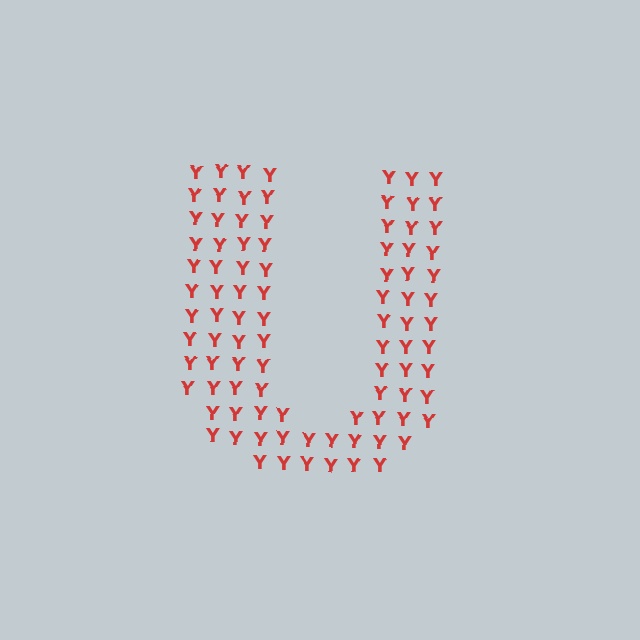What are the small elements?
The small elements are letter Y's.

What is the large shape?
The large shape is the letter U.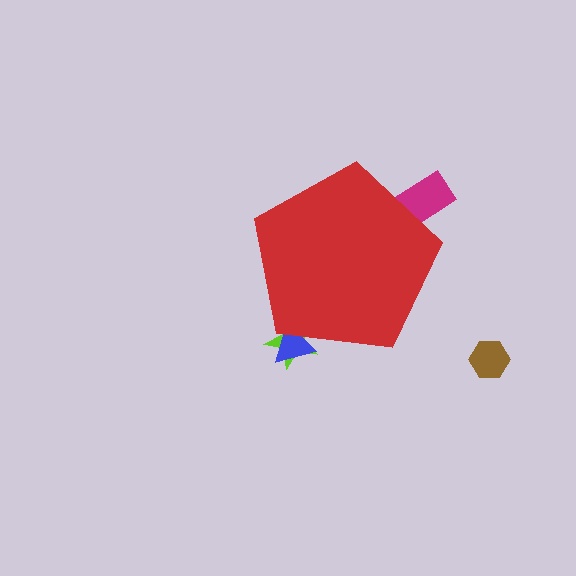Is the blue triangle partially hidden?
Yes, the blue triangle is partially hidden behind the red pentagon.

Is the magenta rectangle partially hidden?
Yes, the magenta rectangle is partially hidden behind the red pentagon.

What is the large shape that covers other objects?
A red pentagon.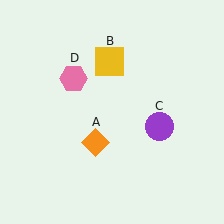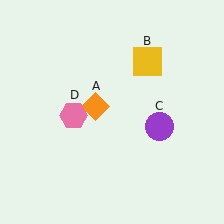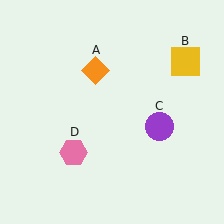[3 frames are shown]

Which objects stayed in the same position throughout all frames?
Purple circle (object C) remained stationary.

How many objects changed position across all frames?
3 objects changed position: orange diamond (object A), yellow square (object B), pink hexagon (object D).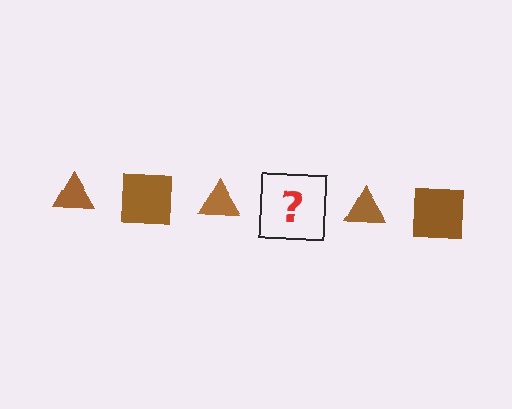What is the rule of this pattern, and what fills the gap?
The rule is that the pattern cycles through triangle, square shapes in brown. The gap should be filled with a brown square.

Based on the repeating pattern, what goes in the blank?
The blank should be a brown square.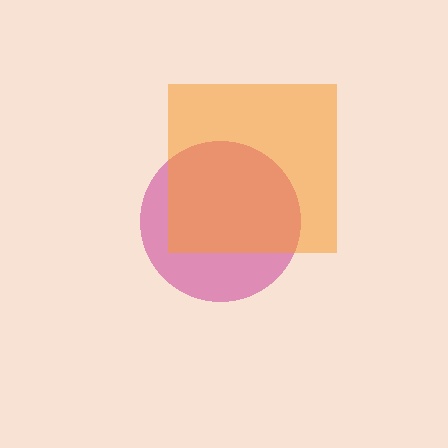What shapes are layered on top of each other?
The layered shapes are: a magenta circle, an orange square.